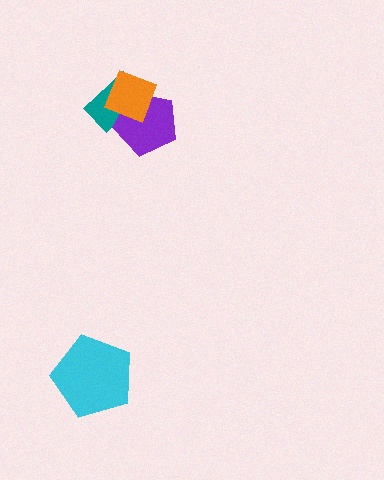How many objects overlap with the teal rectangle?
2 objects overlap with the teal rectangle.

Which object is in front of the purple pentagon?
The orange diamond is in front of the purple pentagon.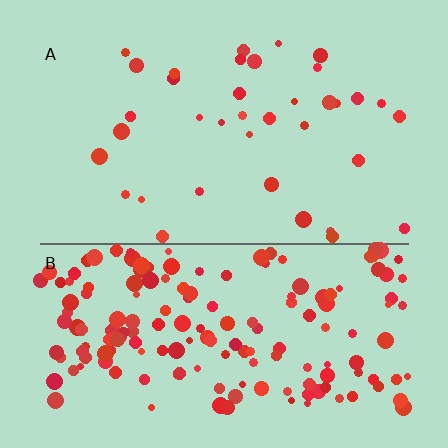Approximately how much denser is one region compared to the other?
Approximately 4.6× — region B over region A.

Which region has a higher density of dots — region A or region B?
B (the bottom).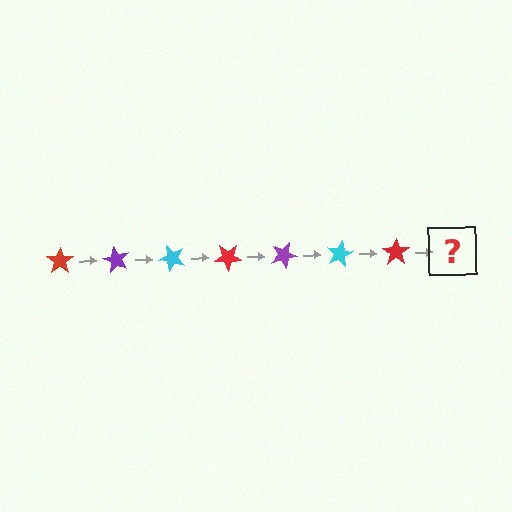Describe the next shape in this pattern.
It should be a purple star, rotated 420 degrees from the start.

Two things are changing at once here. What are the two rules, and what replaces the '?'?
The two rules are that it rotates 60 degrees each step and the color cycles through red, purple, and cyan. The '?' should be a purple star, rotated 420 degrees from the start.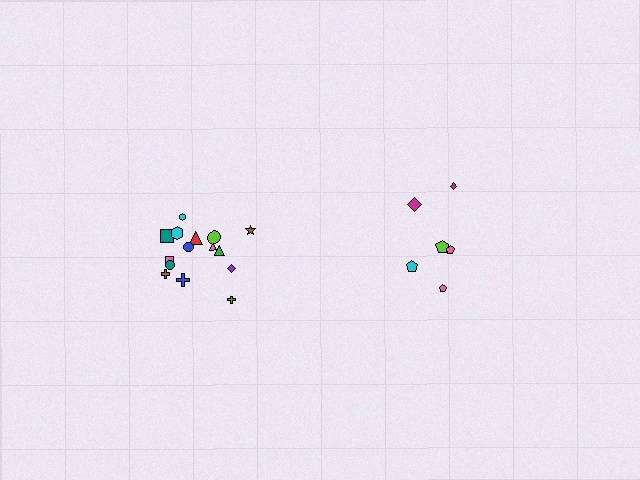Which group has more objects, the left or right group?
The left group.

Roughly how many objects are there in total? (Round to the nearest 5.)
Roughly 20 objects in total.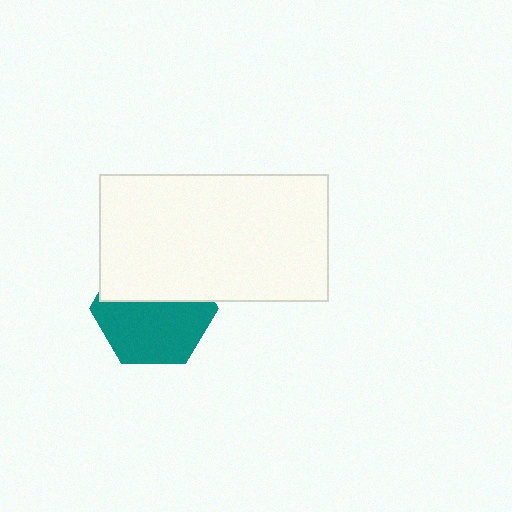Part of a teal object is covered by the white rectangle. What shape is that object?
It is a hexagon.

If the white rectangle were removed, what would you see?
You would see the complete teal hexagon.